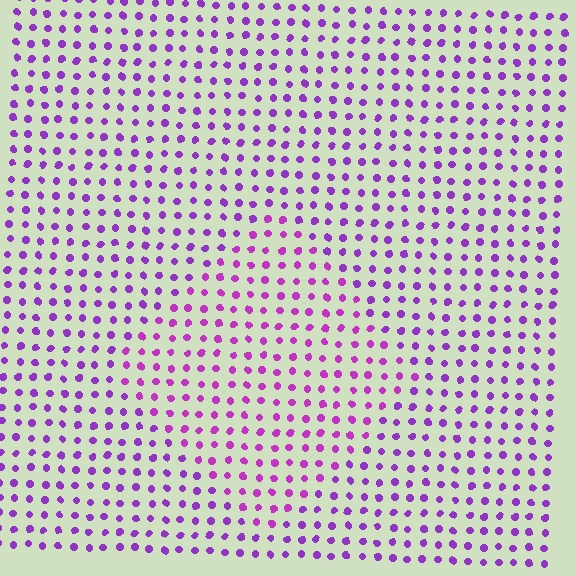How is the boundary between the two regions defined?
The boundary is defined purely by a slight shift in hue (about 21 degrees). Spacing, size, and orientation are identical on both sides.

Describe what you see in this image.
The image is filled with small purple elements in a uniform arrangement. A diamond-shaped region is visible where the elements are tinted to a slightly different hue, forming a subtle color boundary.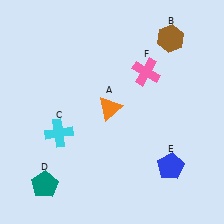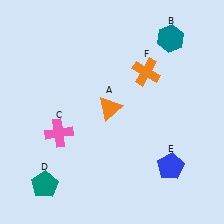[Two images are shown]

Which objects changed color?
B changed from brown to teal. C changed from cyan to pink. F changed from pink to orange.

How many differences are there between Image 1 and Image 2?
There are 3 differences between the two images.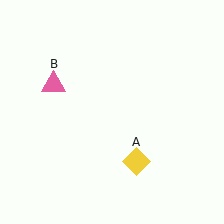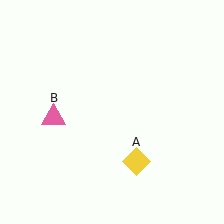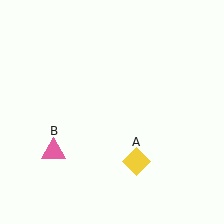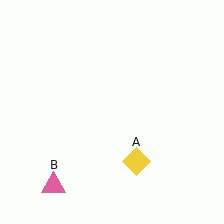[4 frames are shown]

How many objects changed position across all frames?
1 object changed position: pink triangle (object B).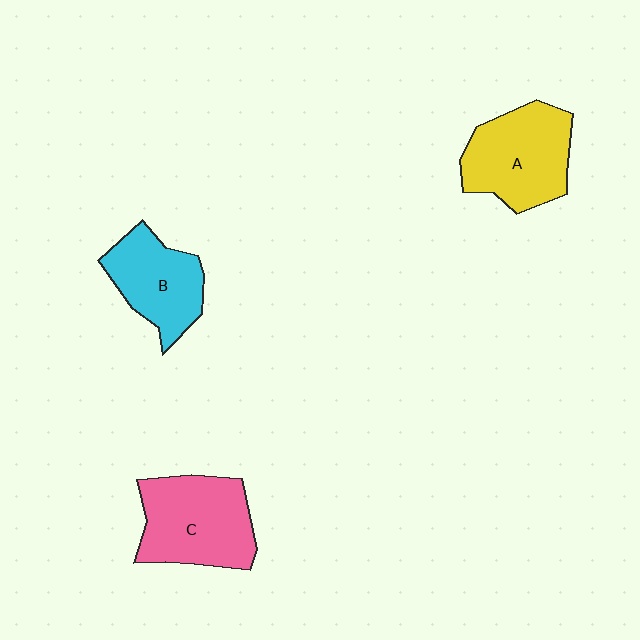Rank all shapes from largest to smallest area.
From largest to smallest: C (pink), A (yellow), B (cyan).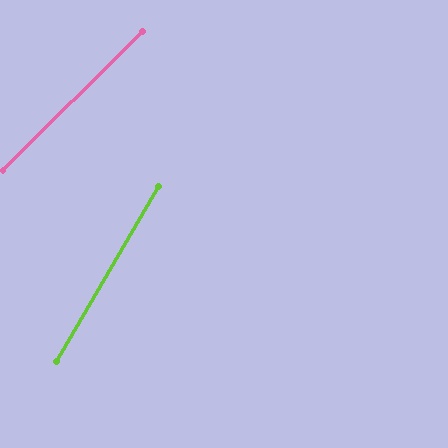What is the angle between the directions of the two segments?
Approximately 15 degrees.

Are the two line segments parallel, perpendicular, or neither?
Neither parallel nor perpendicular — they differ by about 15°.